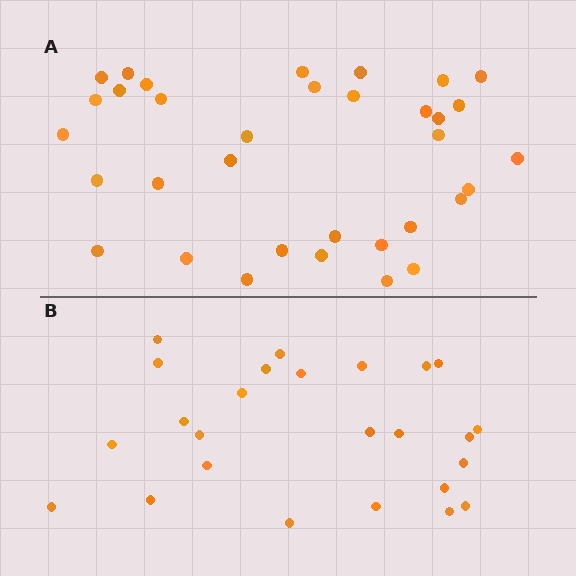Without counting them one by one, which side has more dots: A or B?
Region A (the top region) has more dots.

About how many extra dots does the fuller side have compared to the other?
Region A has roughly 8 or so more dots than region B.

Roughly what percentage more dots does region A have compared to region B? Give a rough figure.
About 35% more.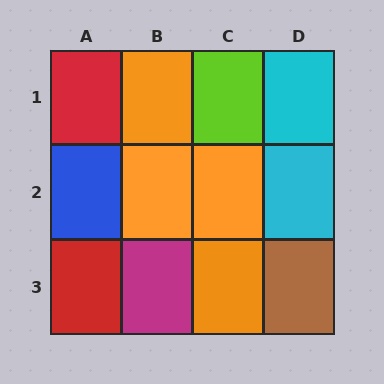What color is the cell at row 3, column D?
Brown.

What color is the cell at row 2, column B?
Orange.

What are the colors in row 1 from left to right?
Red, orange, lime, cyan.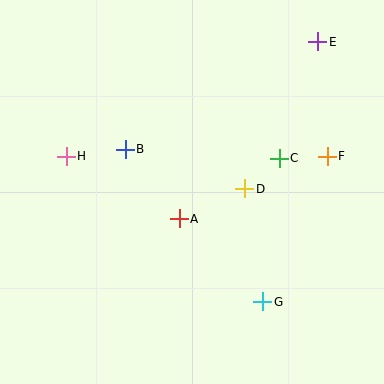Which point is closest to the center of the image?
Point A at (179, 219) is closest to the center.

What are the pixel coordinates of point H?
Point H is at (66, 156).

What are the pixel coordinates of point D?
Point D is at (245, 189).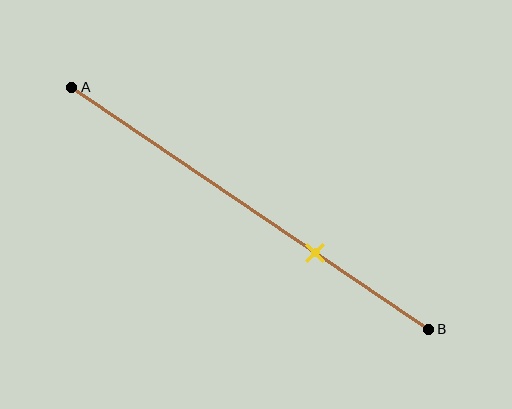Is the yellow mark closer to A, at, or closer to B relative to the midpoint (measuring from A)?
The yellow mark is closer to point B than the midpoint of segment AB.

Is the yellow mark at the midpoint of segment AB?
No, the mark is at about 70% from A, not at the 50% midpoint.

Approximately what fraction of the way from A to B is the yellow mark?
The yellow mark is approximately 70% of the way from A to B.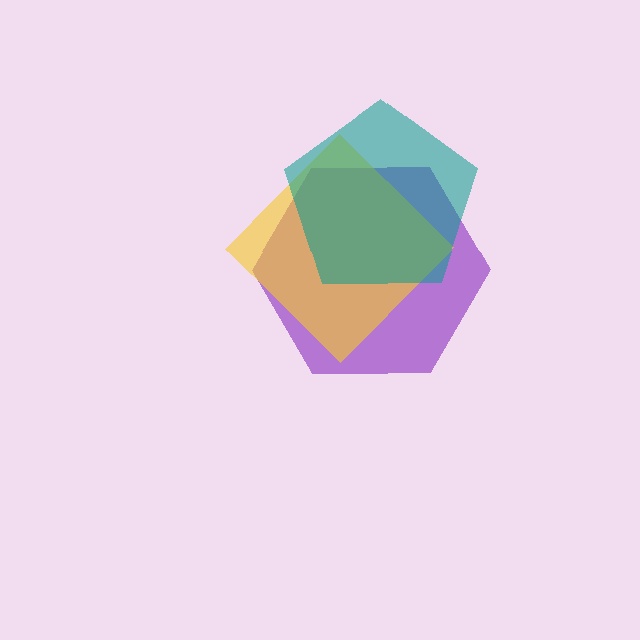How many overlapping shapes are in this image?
There are 3 overlapping shapes in the image.